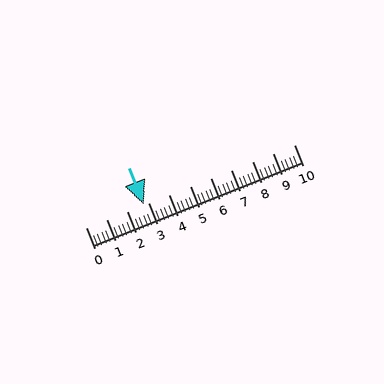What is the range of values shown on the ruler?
The ruler shows values from 0 to 10.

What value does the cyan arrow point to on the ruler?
The cyan arrow points to approximately 2.8.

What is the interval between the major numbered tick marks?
The major tick marks are spaced 1 units apart.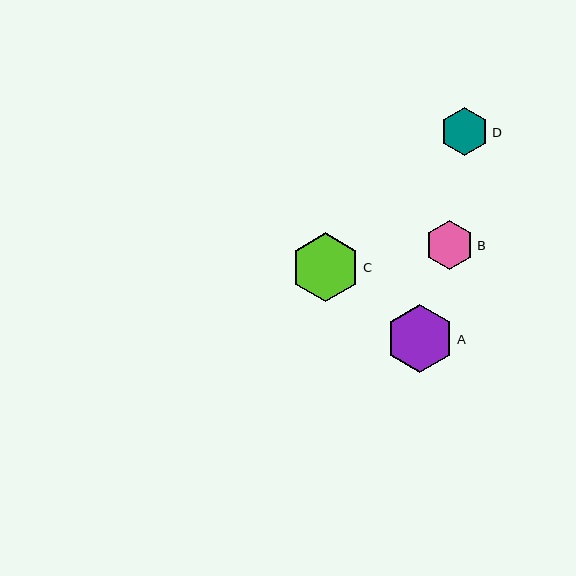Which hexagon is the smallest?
Hexagon D is the smallest with a size of approximately 48 pixels.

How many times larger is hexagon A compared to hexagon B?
Hexagon A is approximately 1.4 times the size of hexagon B.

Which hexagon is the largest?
Hexagon C is the largest with a size of approximately 69 pixels.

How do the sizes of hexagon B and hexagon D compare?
Hexagon B and hexagon D are approximately the same size.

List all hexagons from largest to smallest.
From largest to smallest: C, A, B, D.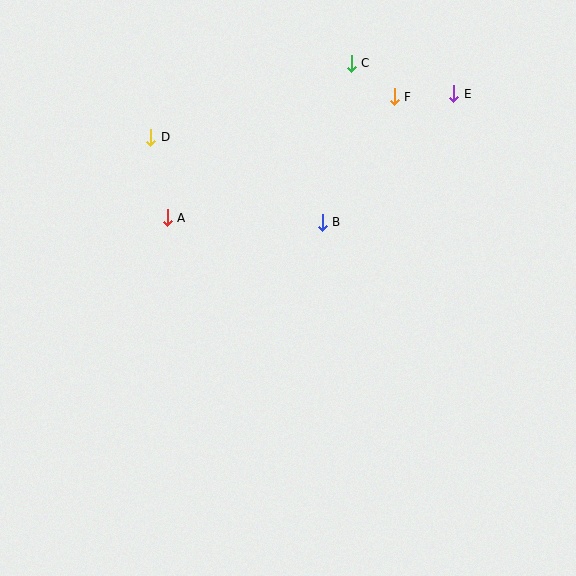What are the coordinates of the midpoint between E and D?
The midpoint between E and D is at (302, 116).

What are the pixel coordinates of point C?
Point C is at (351, 63).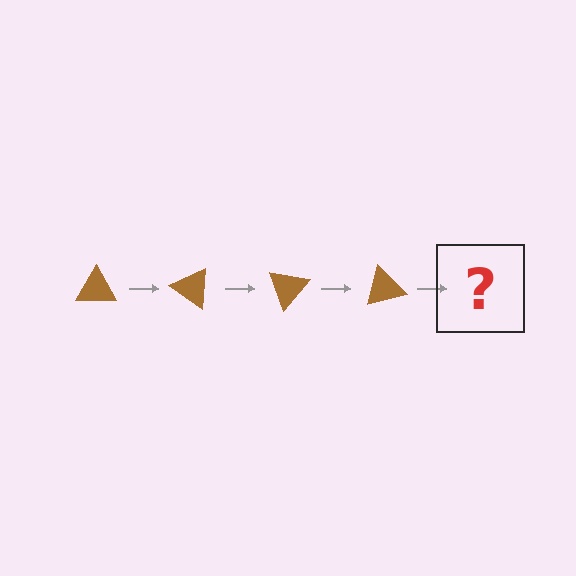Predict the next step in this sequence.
The next step is a brown triangle rotated 140 degrees.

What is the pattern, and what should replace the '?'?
The pattern is that the triangle rotates 35 degrees each step. The '?' should be a brown triangle rotated 140 degrees.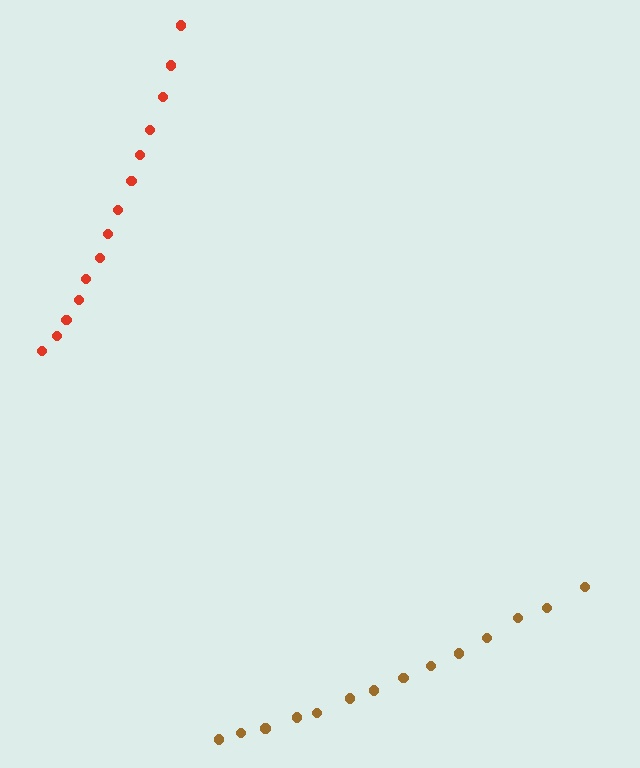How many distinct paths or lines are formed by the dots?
There are 2 distinct paths.